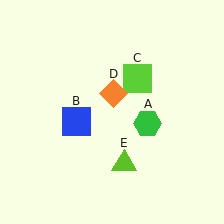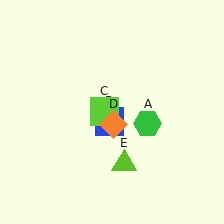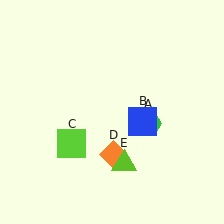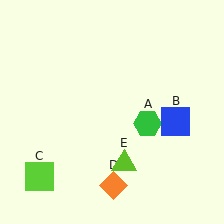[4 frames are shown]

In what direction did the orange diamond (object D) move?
The orange diamond (object D) moved down.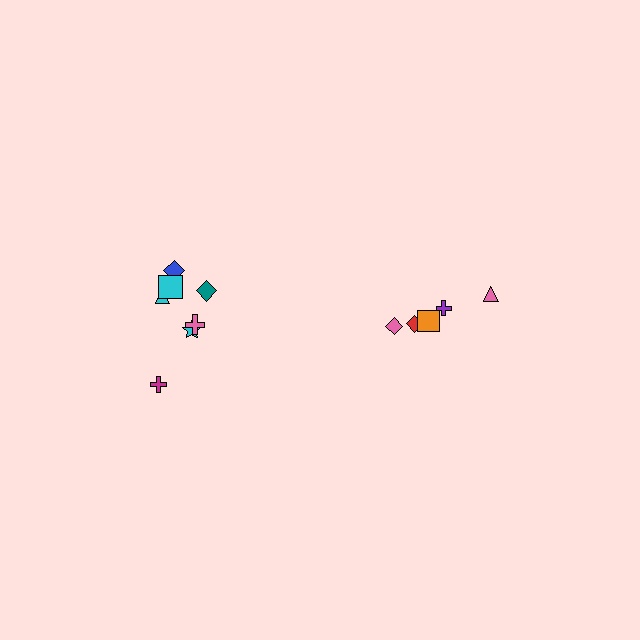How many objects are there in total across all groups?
There are 12 objects.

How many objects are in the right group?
There are 5 objects.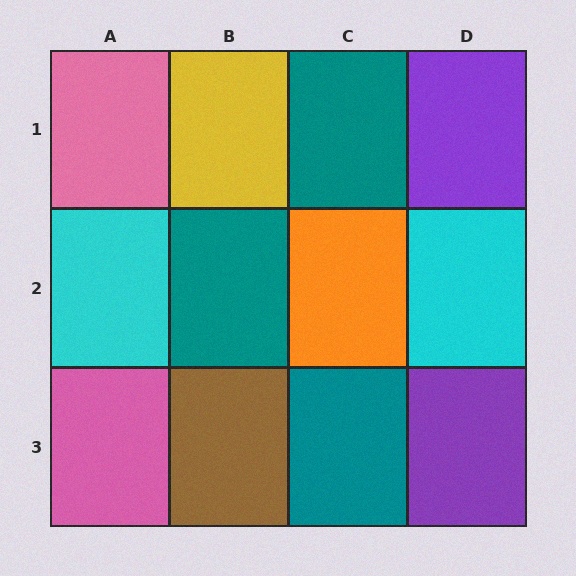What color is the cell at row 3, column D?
Purple.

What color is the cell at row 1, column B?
Yellow.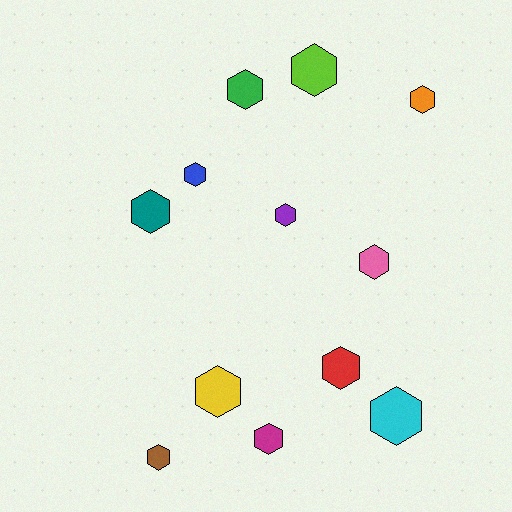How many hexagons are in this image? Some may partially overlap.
There are 12 hexagons.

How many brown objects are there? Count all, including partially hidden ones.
There is 1 brown object.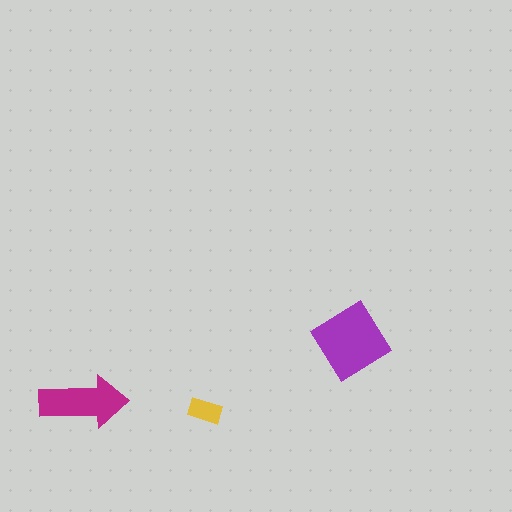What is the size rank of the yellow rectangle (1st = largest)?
3rd.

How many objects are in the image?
There are 3 objects in the image.